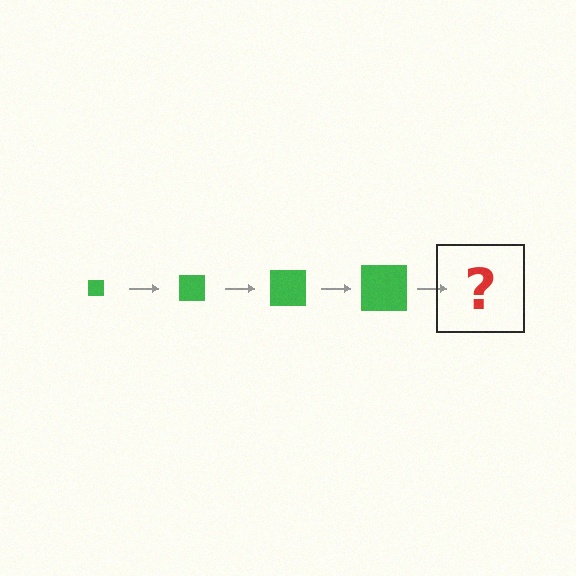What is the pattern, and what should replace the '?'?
The pattern is that the square gets progressively larger each step. The '?' should be a green square, larger than the previous one.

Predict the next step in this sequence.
The next step is a green square, larger than the previous one.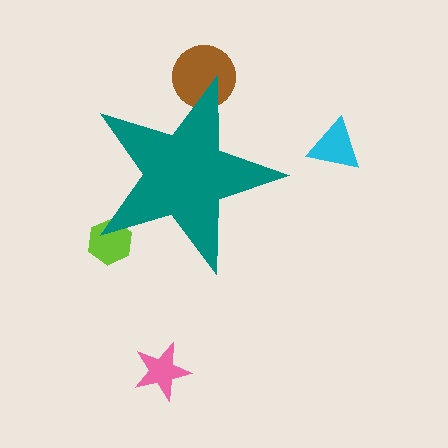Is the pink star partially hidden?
No, the pink star is fully visible.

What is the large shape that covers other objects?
A teal star.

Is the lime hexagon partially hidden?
Yes, the lime hexagon is partially hidden behind the teal star.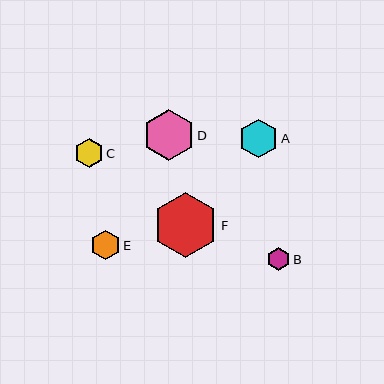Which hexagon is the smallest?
Hexagon B is the smallest with a size of approximately 22 pixels.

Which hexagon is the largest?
Hexagon F is the largest with a size of approximately 65 pixels.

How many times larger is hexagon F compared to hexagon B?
Hexagon F is approximately 2.9 times the size of hexagon B.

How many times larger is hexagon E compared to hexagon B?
Hexagon E is approximately 1.3 times the size of hexagon B.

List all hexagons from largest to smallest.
From largest to smallest: F, D, A, E, C, B.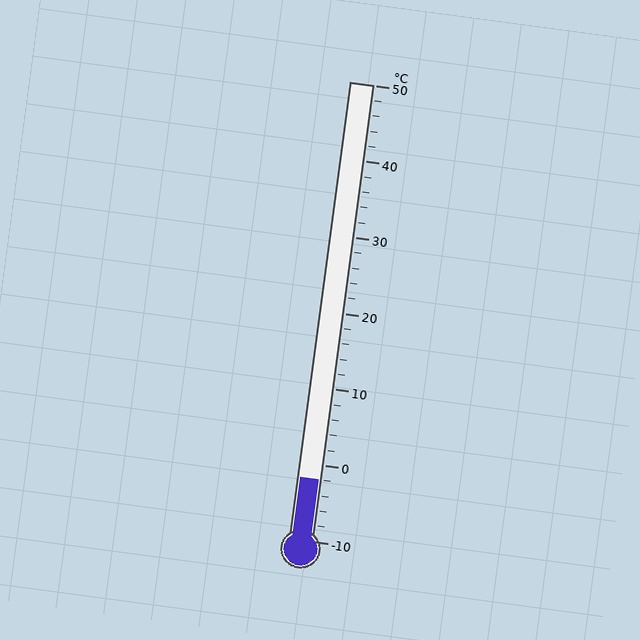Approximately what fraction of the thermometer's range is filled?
The thermometer is filled to approximately 15% of its range.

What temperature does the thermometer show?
The thermometer shows approximately -2°C.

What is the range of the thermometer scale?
The thermometer scale ranges from -10°C to 50°C.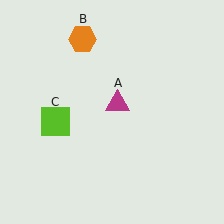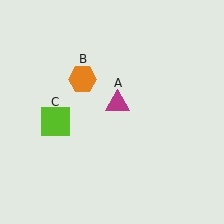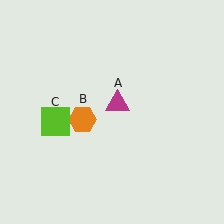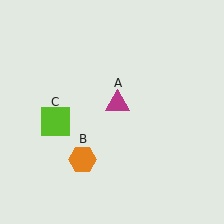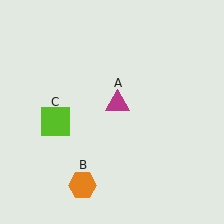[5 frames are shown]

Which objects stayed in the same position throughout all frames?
Magenta triangle (object A) and lime square (object C) remained stationary.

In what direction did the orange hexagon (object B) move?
The orange hexagon (object B) moved down.